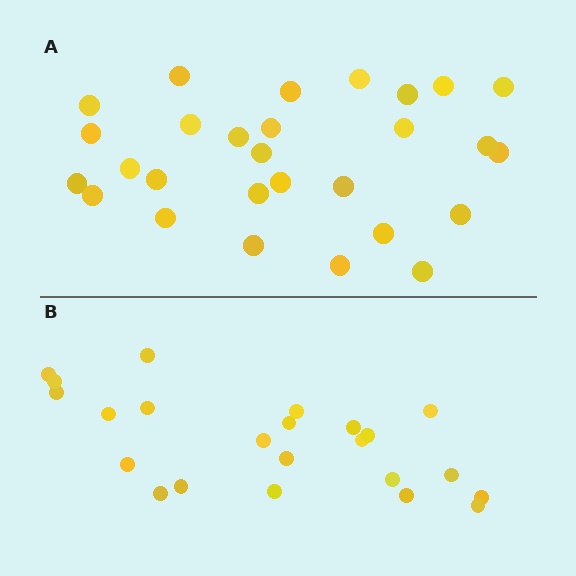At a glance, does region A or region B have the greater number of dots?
Region A (the top region) has more dots.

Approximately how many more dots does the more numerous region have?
Region A has about 5 more dots than region B.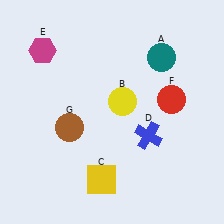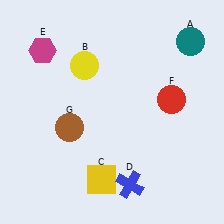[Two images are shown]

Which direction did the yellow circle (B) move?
The yellow circle (B) moved left.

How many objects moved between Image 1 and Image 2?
3 objects moved between the two images.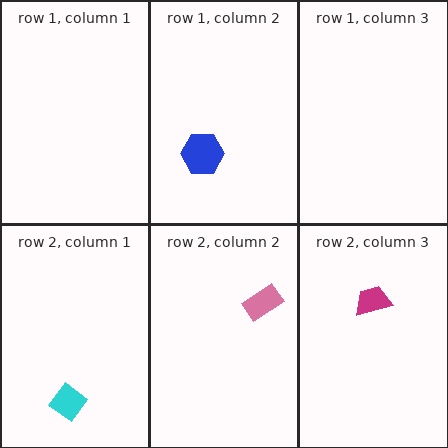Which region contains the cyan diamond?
The row 2, column 1 region.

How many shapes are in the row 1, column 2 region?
1.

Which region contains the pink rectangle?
The row 2, column 2 region.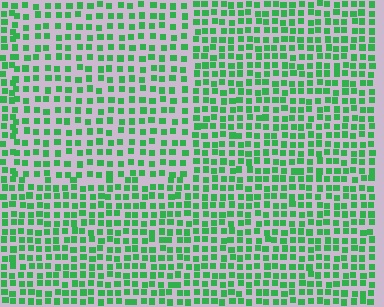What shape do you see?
I see a rectangle.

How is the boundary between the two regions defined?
The boundary is defined by a change in element density (approximately 1.5x ratio). All elements are the same color, size, and shape.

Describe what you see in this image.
The image contains small green elements arranged at two different densities. A rectangle-shaped region is visible where the elements are less densely packed than the surrounding area.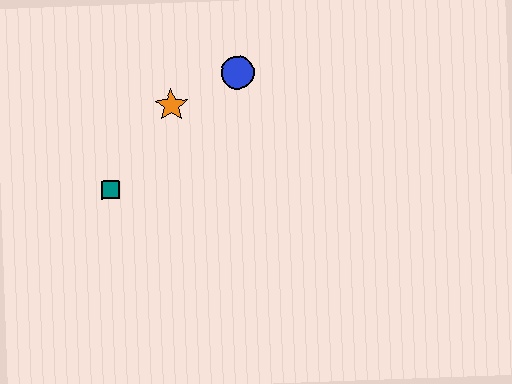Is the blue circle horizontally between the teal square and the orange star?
No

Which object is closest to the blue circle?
The orange star is closest to the blue circle.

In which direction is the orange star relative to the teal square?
The orange star is above the teal square.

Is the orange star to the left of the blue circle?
Yes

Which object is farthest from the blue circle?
The teal square is farthest from the blue circle.